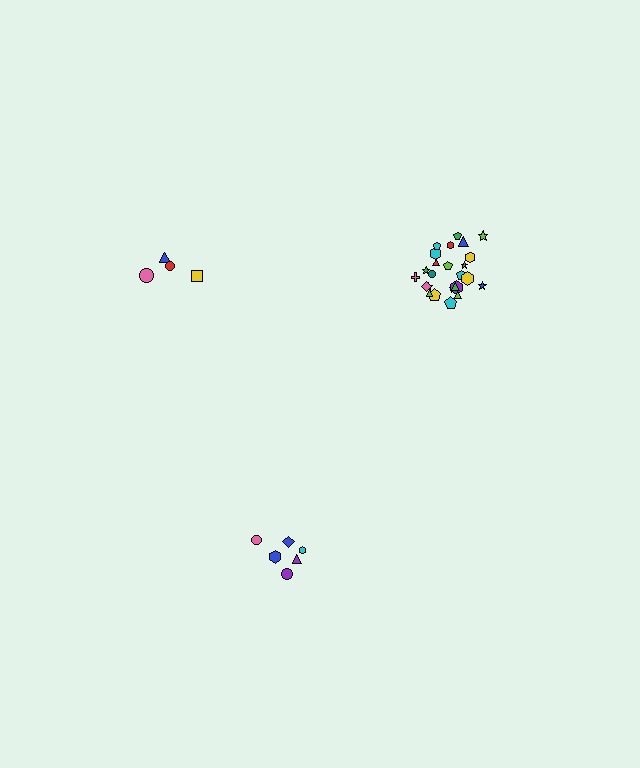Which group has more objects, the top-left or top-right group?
The top-right group.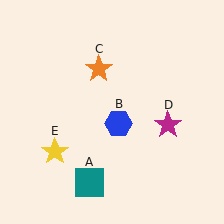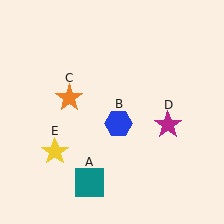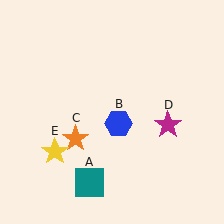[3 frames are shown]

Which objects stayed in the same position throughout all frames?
Teal square (object A) and blue hexagon (object B) and magenta star (object D) and yellow star (object E) remained stationary.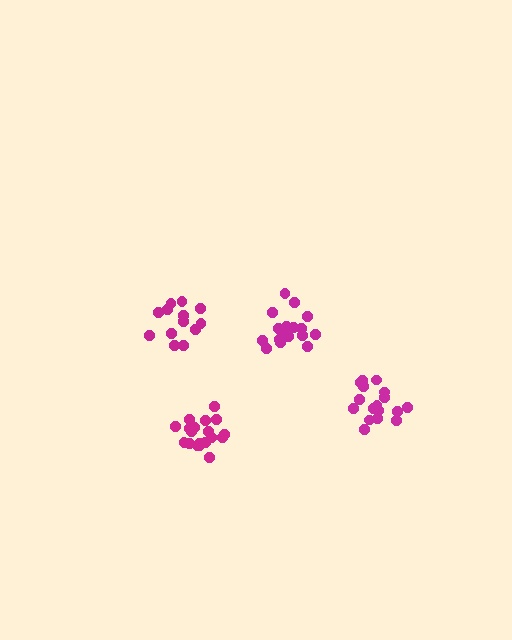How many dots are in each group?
Group 1: 17 dots, Group 2: 19 dots, Group 3: 17 dots, Group 4: 13 dots (66 total).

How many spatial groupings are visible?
There are 4 spatial groupings.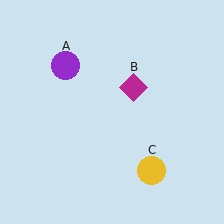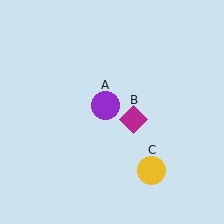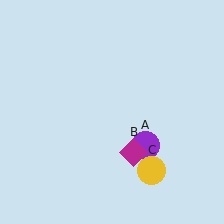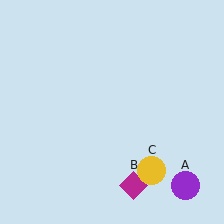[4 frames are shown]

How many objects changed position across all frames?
2 objects changed position: purple circle (object A), magenta diamond (object B).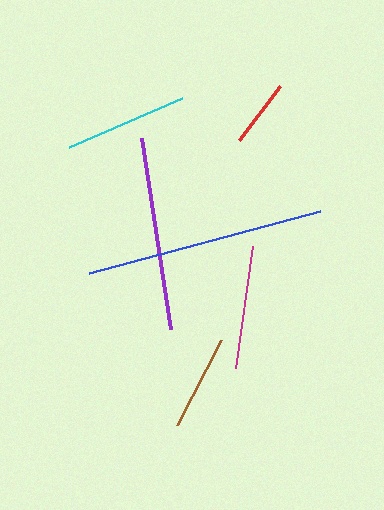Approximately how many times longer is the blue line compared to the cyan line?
The blue line is approximately 2.0 times the length of the cyan line.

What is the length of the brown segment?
The brown segment is approximately 96 pixels long.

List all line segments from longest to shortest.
From longest to shortest: blue, purple, magenta, cyan, brown, red.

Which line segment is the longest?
The blue line is the longest at approximately 239 pixels.